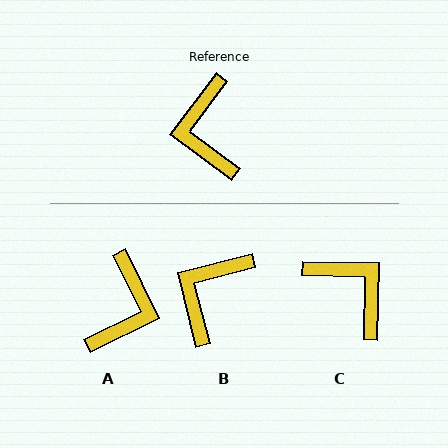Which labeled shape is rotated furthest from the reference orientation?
A, about 153 degrees away.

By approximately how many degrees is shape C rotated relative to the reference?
Approximately 145 degrees clockwise.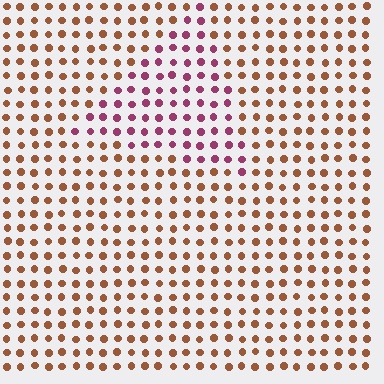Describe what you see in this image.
The image is filled with small brown elements in a uniform arrangement. A triangle-shaped region is visible where the elements are tinted to a slightly different hue, forming a subtle color boundary.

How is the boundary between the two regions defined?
The boundary is defined purely by a slight shift in hue (about 51 degrees). Spacing, size, and orientation are identical on both sides.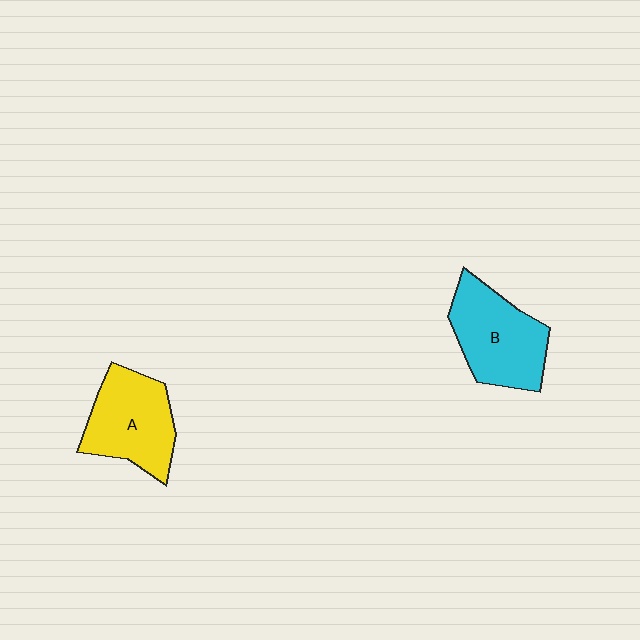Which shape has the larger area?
Shape B (cyan).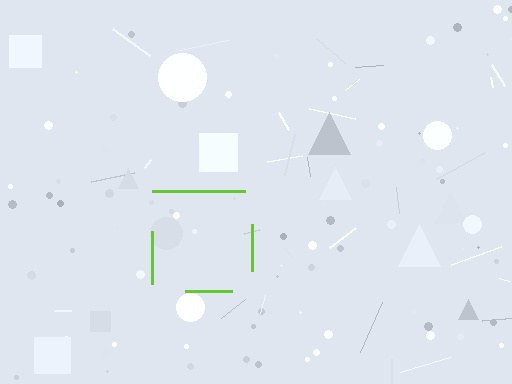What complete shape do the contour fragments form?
The contour fragments form a square.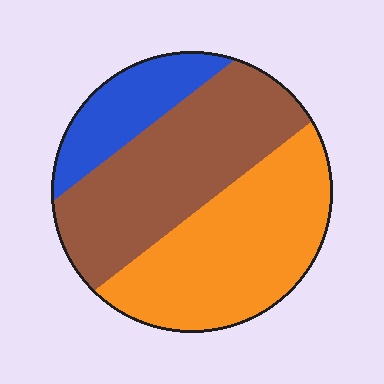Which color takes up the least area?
Blue, at roughly 15%.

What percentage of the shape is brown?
Brown takes up between a quarter and a half of the shape.